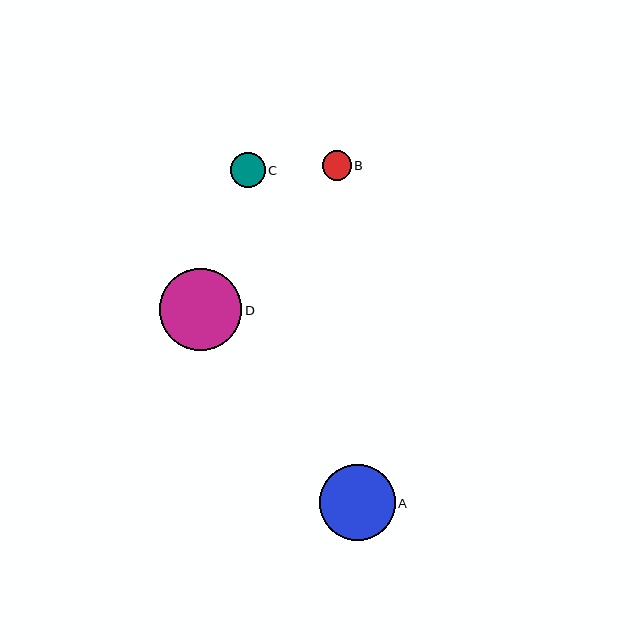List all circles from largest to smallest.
From largest to smallest: D, A, C, B.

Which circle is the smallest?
Circle B is the smallest with a size of approximately 29 pixels.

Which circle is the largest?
Circle D is the largest with a size of approximately 83 pixels.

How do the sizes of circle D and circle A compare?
Circle D and circle A are approximately the same size.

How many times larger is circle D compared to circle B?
Circle D is approximately 2.8 times the size of circle B.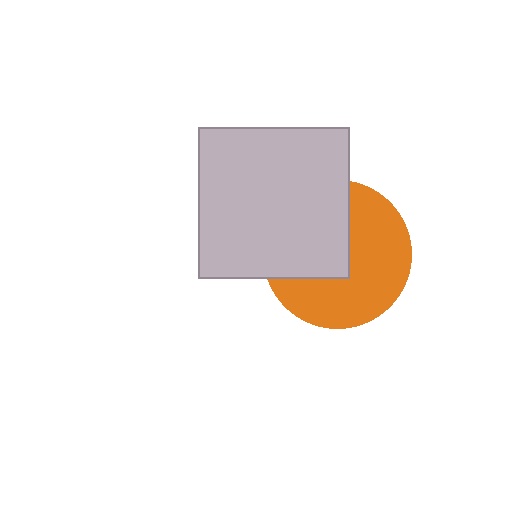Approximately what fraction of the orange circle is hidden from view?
Roughly 42% of the orange circle is hidden behind the light gray square.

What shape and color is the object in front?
The object in front is a light gray square.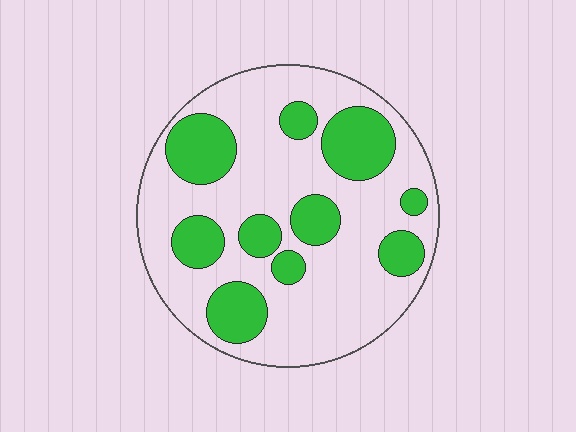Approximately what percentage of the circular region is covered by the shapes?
Approximately 30%.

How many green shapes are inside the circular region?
10.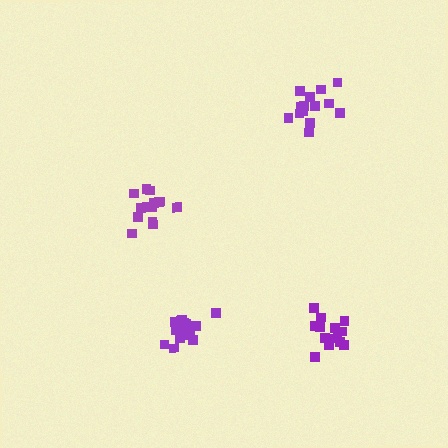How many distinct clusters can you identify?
There are 4 distinct clusters.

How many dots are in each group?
Group 1: 15 dots, Group 2: 14 dots, Group 3: 14 dots, Group 4: 15 dots (58 total).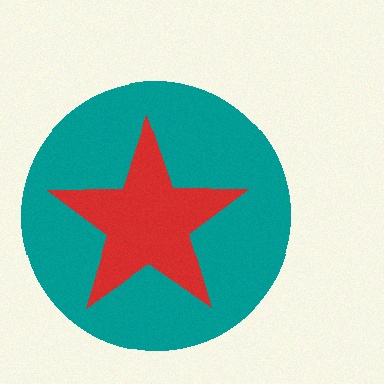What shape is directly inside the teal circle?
The red star.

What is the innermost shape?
The red star.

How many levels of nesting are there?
2.